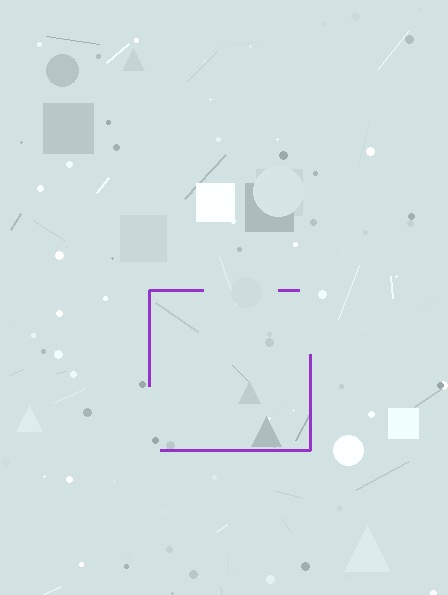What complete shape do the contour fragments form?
The contour fragments form a square.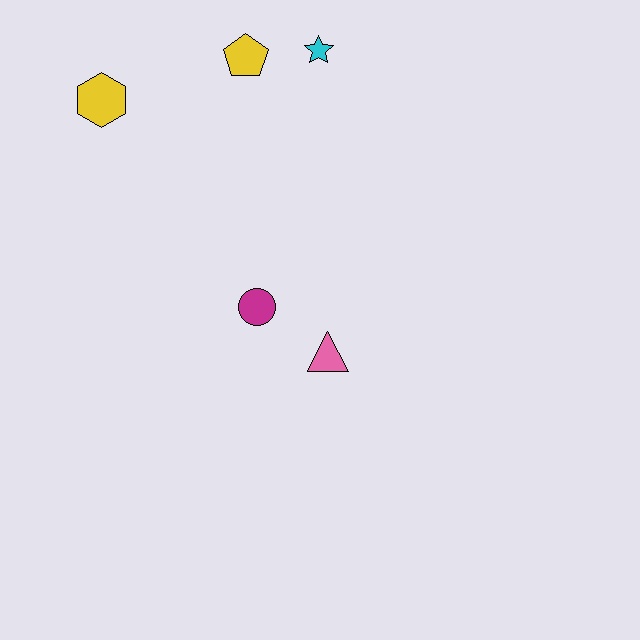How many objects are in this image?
There are 5 objects.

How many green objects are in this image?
There are no green objects.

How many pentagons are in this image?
There is 1 pentagon.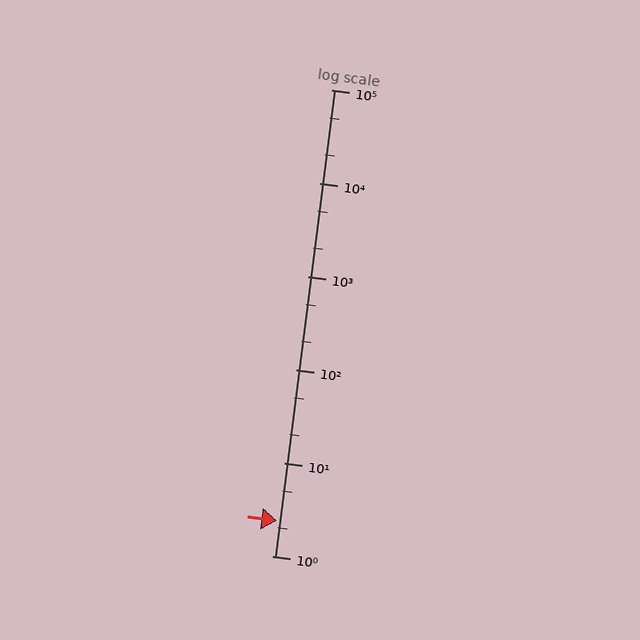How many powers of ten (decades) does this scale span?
The scale spans 5 decades, from 1 to 100000.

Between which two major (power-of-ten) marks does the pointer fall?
The pointer is between 1 and 10.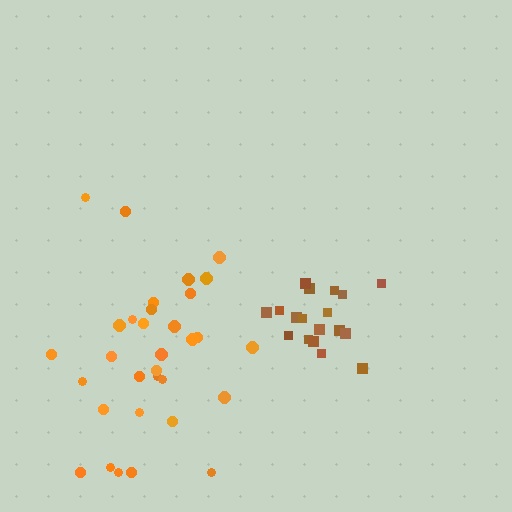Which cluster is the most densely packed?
Brown.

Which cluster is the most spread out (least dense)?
Orange.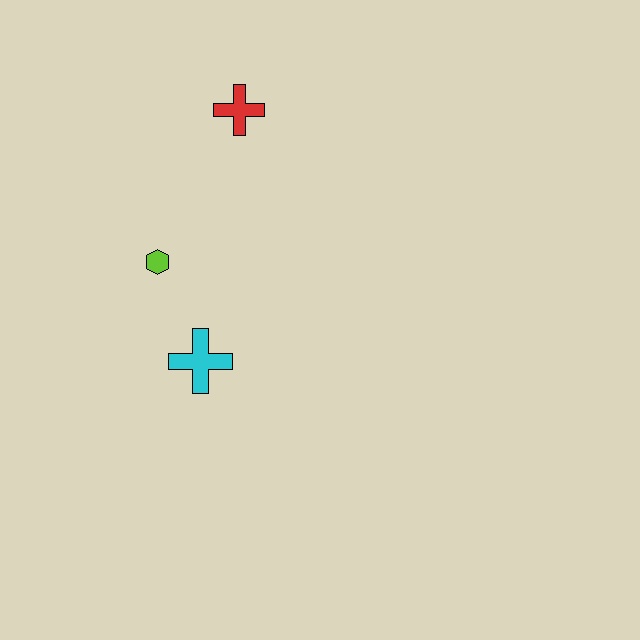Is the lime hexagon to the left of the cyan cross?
Yes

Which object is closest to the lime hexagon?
The cyan cross is closest to the lime hexagon.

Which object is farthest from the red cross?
The cyan cross is farthest from the red cross.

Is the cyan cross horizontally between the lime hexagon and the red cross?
Yes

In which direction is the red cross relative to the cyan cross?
The red cross is above the cyan cross.